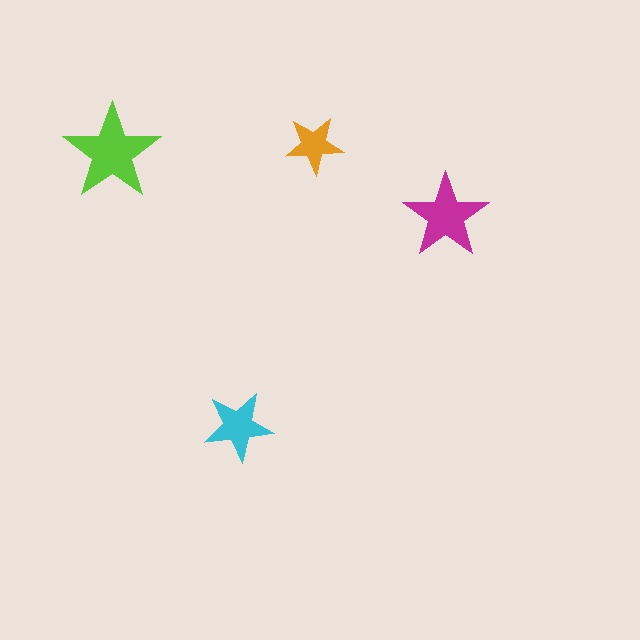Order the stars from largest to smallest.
the lime one, the magenta one, the cyan one, the orange one.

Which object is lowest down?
The cyan star is bottommost.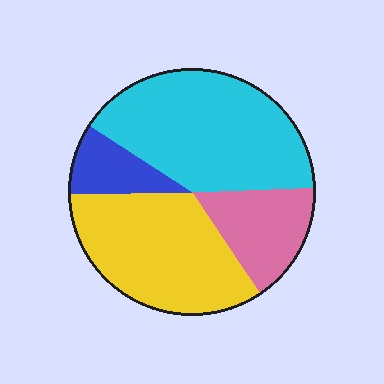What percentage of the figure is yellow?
Yellow takes up about one third (1/3) of the figure.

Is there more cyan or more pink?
Cyan.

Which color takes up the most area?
Cyan, at roughly 40%.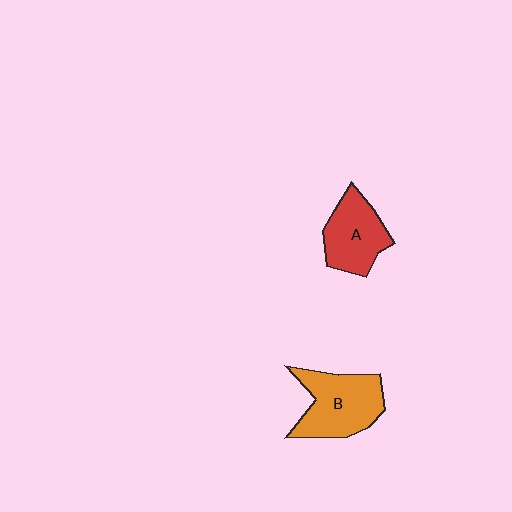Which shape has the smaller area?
Shape A (red).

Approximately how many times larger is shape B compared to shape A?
Approximately 1.2 times.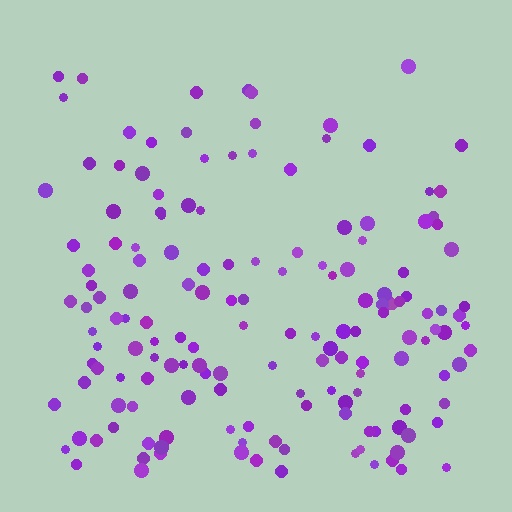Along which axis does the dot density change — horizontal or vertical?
Vertical.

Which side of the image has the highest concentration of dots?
The bottom.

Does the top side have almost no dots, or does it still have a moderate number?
Still a moderate number, just noticeably fewer than the bottom.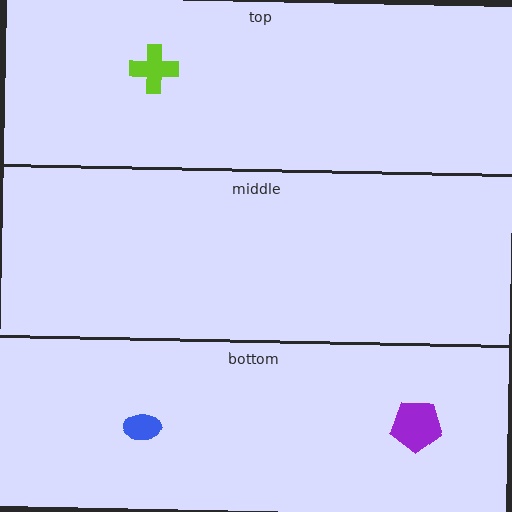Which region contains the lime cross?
The top region.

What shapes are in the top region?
The lime cross.